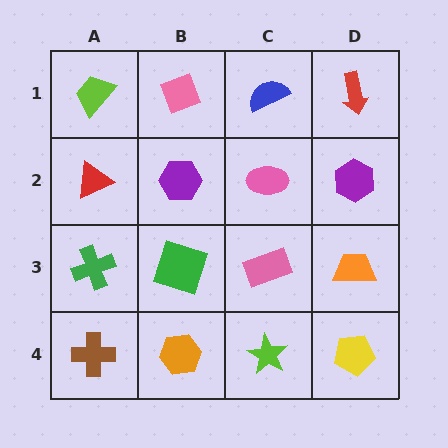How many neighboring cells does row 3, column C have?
4.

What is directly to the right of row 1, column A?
A pink diamond.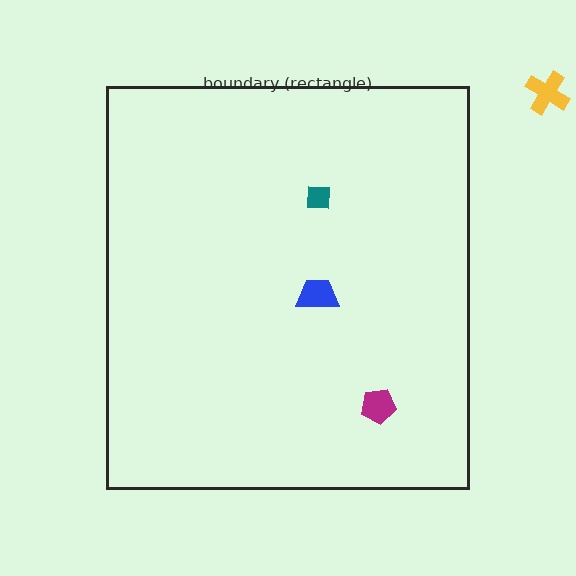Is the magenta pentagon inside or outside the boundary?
Inside.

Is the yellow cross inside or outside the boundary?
Outside.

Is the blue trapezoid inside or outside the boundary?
Inside.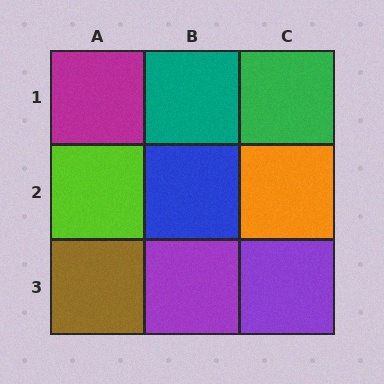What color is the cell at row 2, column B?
Blue.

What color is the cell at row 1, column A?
Magenta.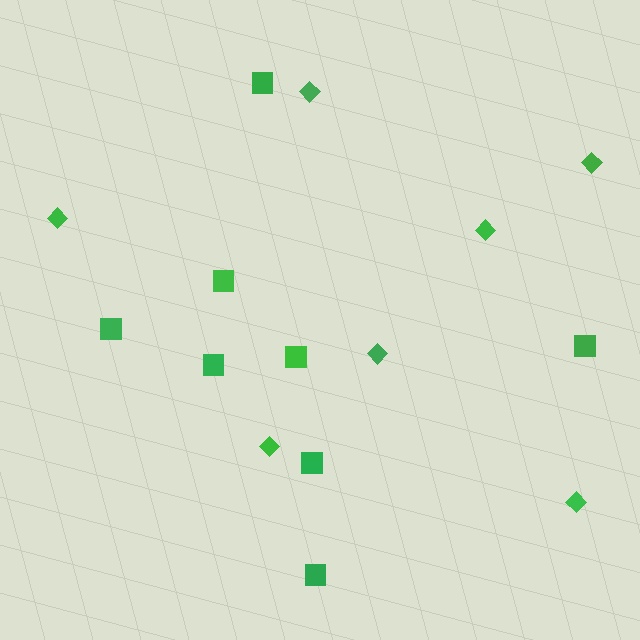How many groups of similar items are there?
There are 2 groups: one group of diamonds (7) and one group of squares (8).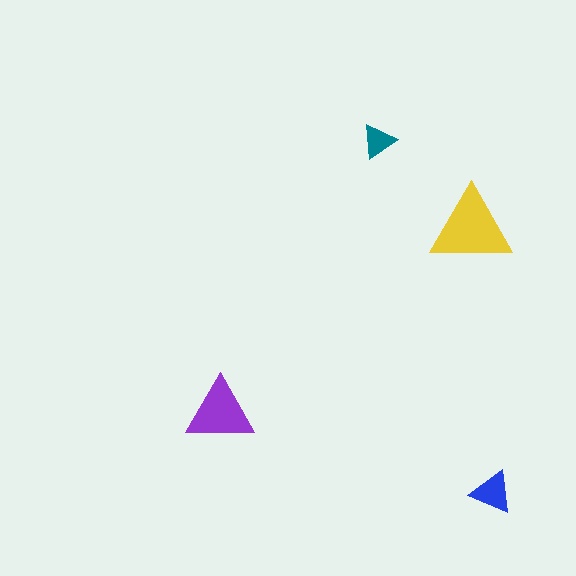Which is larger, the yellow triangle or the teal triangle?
The yellow one.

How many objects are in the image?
There are 4 objects in the image.